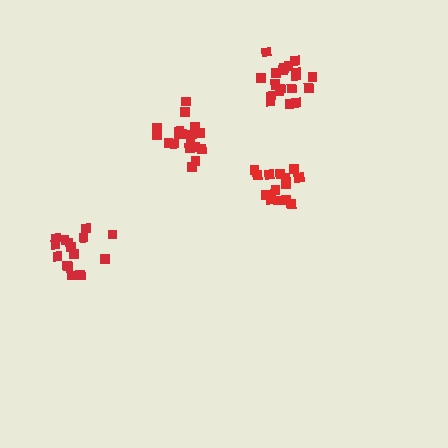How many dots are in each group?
Group 1: 19 dots, Group 2: 15 dots, Group 3: 15 dots, Group 4: 20 dots (69 total).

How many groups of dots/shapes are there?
There are 4 groups.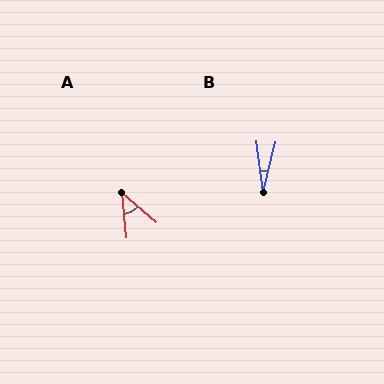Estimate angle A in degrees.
Approximately 44 degrees.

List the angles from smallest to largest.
B (21°), A (44°).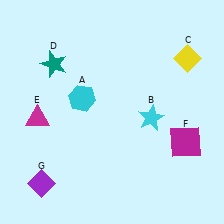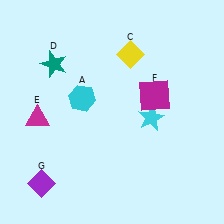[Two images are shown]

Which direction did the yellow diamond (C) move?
The yellow diamond (C) moved left.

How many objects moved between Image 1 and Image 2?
2 objects moved between the two images.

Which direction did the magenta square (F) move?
The magenta square (F) moved up.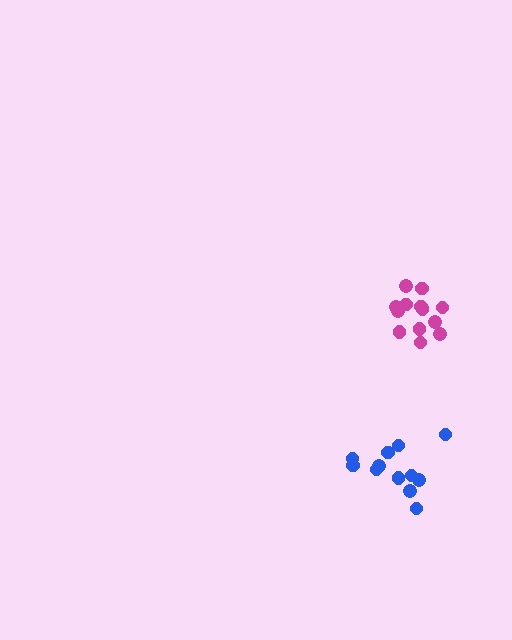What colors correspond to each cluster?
The clusters are colored: magenta, blue.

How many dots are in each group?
Group 1: 13 dots, Group 2: 12 dots (25 total).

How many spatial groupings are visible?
There are 2 spatial groupings.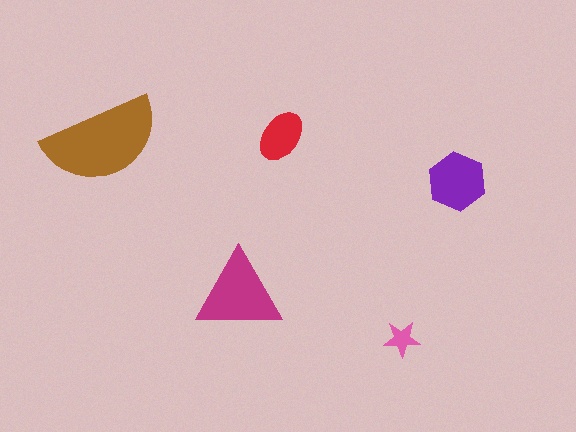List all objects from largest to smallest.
The brown semicircle, the magenta triangle, the purple hexagon, the red ellipse, the pink star.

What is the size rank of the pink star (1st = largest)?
5th.